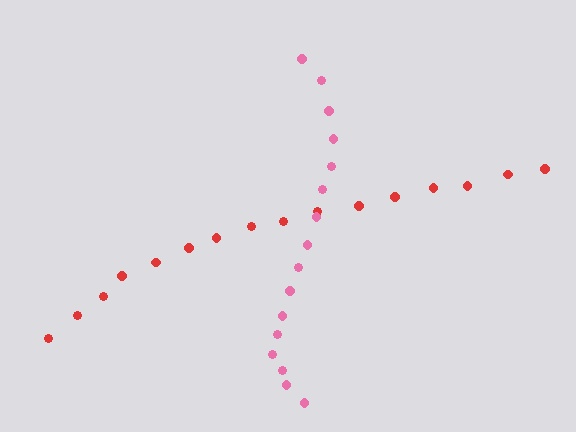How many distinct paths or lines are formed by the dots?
There are 2 distinct paths.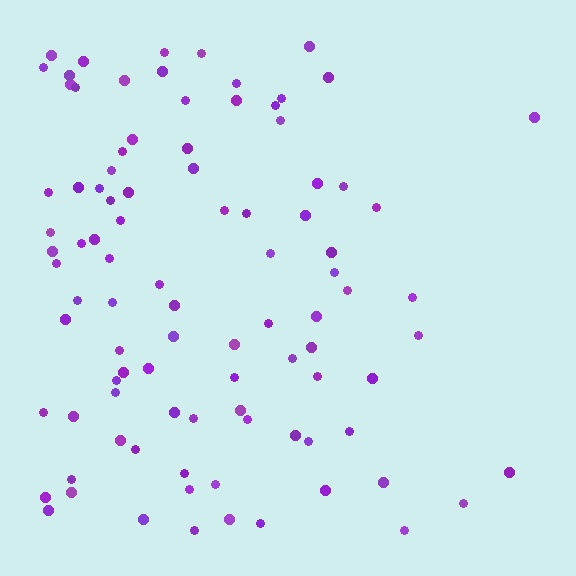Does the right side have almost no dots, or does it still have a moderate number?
Still a moderate number, just noticeably fewer than the left.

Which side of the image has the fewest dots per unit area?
The right.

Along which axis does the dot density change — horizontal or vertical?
Horizontal.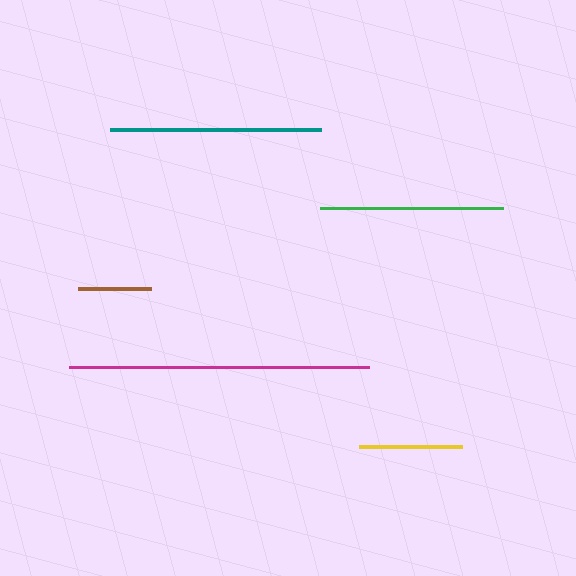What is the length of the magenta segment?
The magenta segment is approximately 299 pixels long.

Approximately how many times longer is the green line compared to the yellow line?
The green line is approximately 1.8 times the length of the yellow line.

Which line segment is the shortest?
The brown line is the shortest at approximately 73 pixels.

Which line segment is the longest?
The magenta line is the longest at approximately 299 pixels.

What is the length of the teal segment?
The teal segment is approximately 210 pixels long.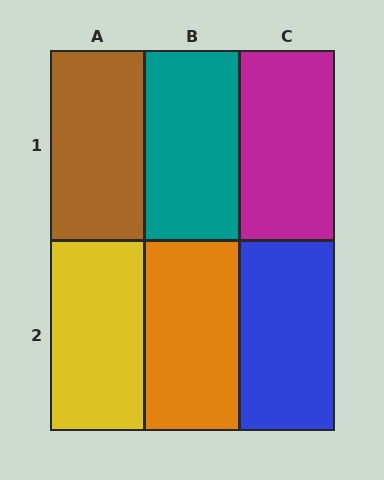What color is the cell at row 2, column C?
Blue.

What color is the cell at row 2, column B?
Orange.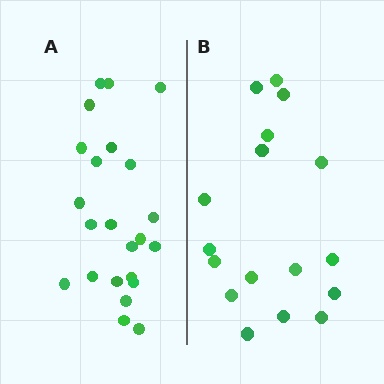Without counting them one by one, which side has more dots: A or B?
Region A (the left region) has more dots.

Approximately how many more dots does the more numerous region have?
Region A has about 6 more dots than region B.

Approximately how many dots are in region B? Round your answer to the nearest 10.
About 20 dots. (The exact count is 17, which rounds to 20.)